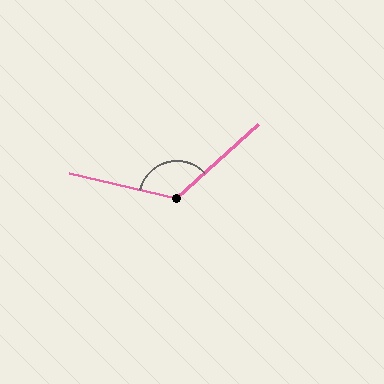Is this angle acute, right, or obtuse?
It is obtuse.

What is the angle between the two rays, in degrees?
Approximately 125 degrees.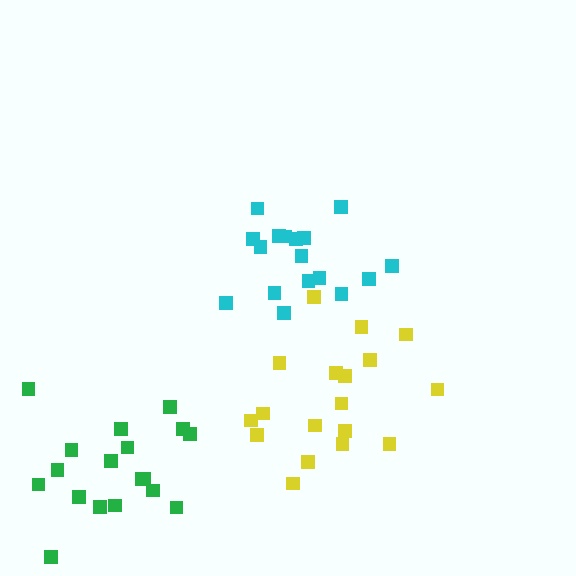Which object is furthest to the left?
The green cluster is leftmost.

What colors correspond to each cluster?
The clusters are colored: yellow, cyan, green.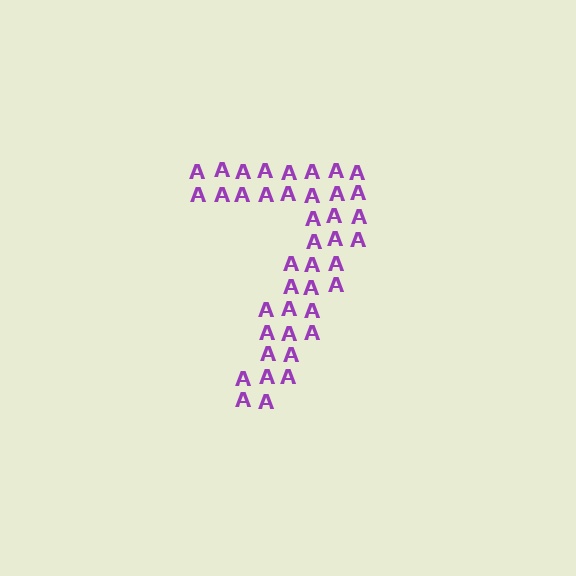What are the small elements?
The small elements are letter A's.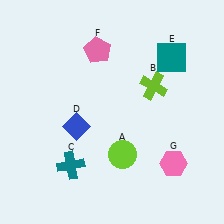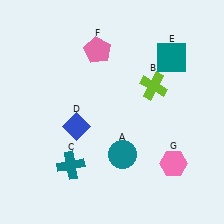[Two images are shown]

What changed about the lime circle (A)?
In Image 1, A is lime. In Image 2, it changed to teal.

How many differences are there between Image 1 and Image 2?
There is 1 difference between the two images.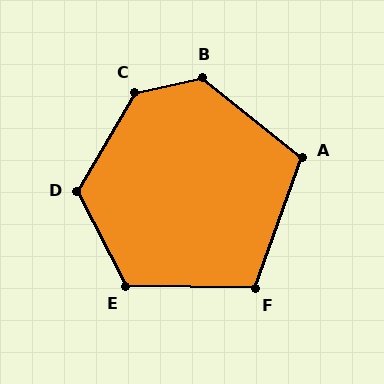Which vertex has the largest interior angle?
C, at approximately 133 degrees.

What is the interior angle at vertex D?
Approximately 123 degrees (obtuse).